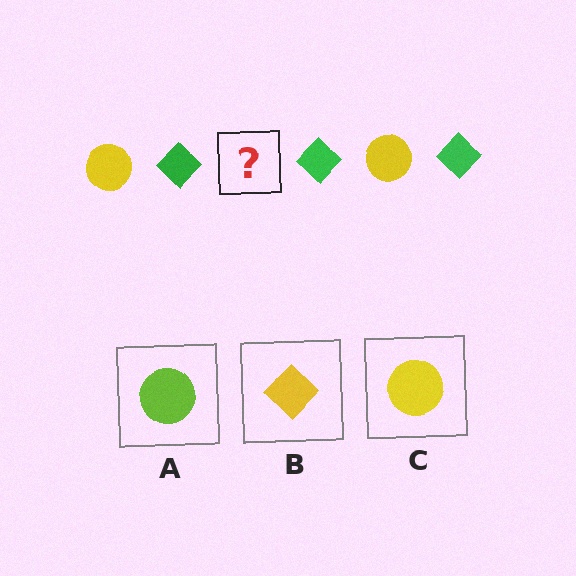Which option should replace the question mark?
Option C.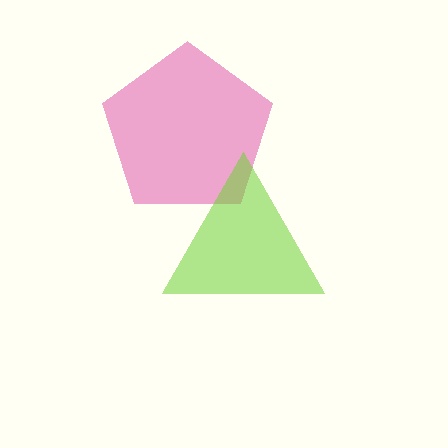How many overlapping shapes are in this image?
There are 2 overlapping shapes in the image.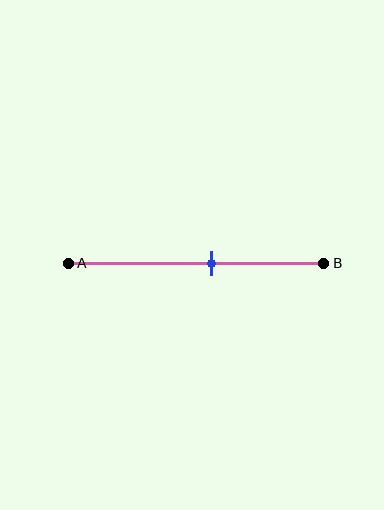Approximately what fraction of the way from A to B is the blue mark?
The blue mark is approximately 55% of the way from A to B.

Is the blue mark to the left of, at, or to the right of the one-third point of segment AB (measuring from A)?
The blue mark is to the right of the one-third point of segment AB.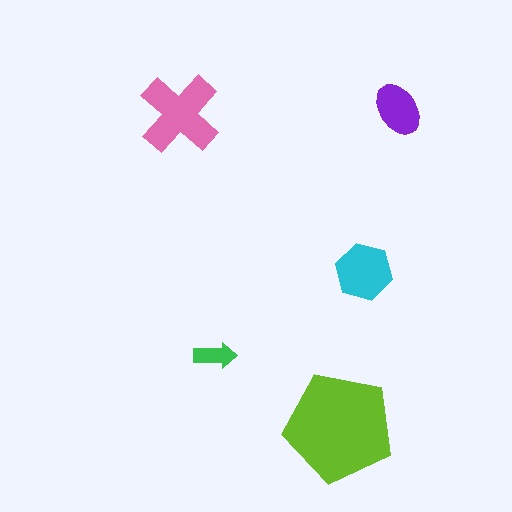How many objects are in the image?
There are 5 objects in the image.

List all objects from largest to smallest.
The lime pentagon, the pink cross, the cyan hexagon, the purple ellipse, the green arrow.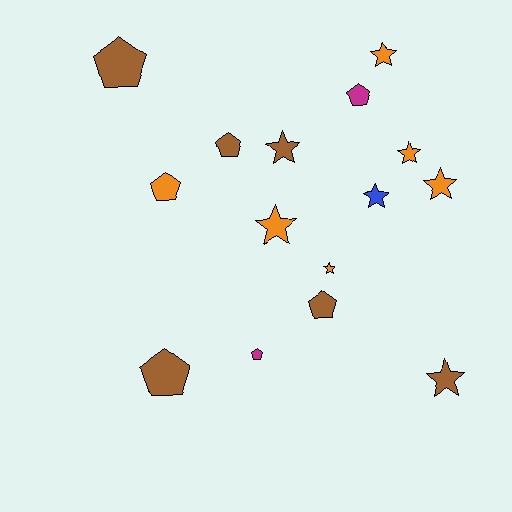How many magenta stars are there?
There are no magenta stars.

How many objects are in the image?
There are 15 objects.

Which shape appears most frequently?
Star, with 8 objects.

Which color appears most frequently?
Orange, with 6 objects.